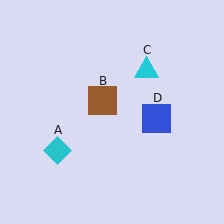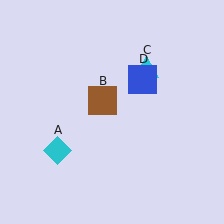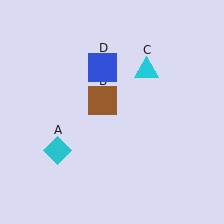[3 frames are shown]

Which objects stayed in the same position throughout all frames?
Cyan diamond (object A) and brown square (object B) and cyan triangle (object C) remained stationary.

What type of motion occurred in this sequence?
The blue square (object D) rotated counterclockwise around the center of the scene.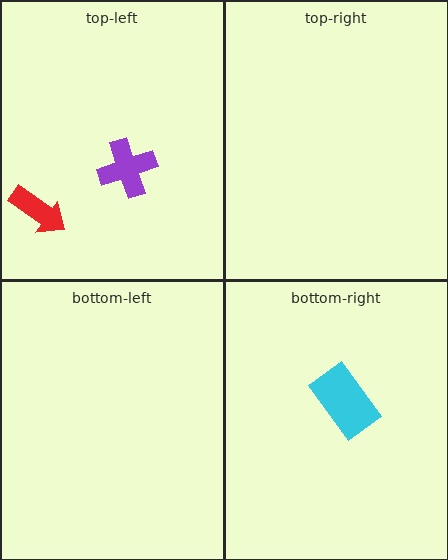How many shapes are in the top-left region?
2.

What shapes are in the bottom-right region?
The cyan rectangle.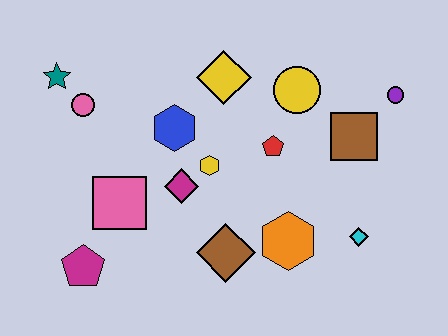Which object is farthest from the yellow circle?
The magenta pentagon is farthest from the yellow circle.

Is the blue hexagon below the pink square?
No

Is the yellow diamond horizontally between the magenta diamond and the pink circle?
No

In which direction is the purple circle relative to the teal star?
The purple circle is to the right of the teal star.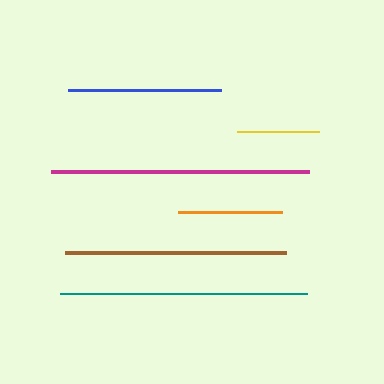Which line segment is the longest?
The magenta line is the longest at approximately 258 pixels.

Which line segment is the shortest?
The yellow line is the shortest at approximately 82 pixels.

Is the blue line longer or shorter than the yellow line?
The blue line is longer than the yellow line.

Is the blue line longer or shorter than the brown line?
The brown line is longer than the blue line.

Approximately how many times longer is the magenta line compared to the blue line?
The magenta line is approximately 1.7 times the length of the blue line.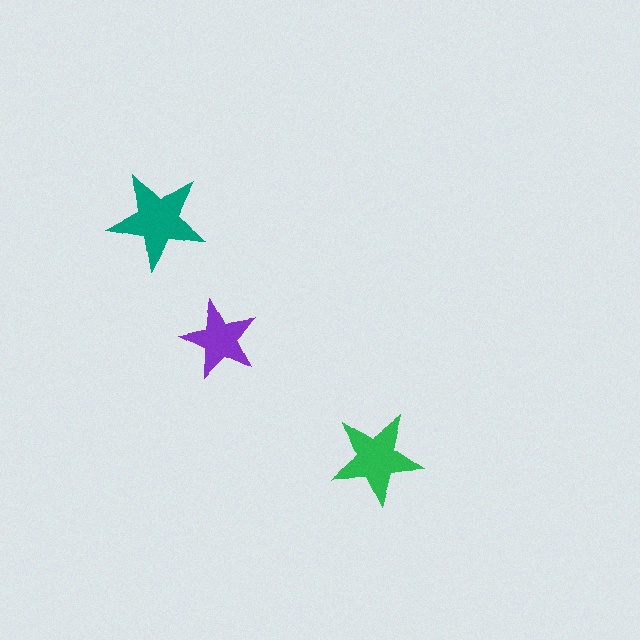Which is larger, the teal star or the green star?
The teal one.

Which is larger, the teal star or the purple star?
The teal one.